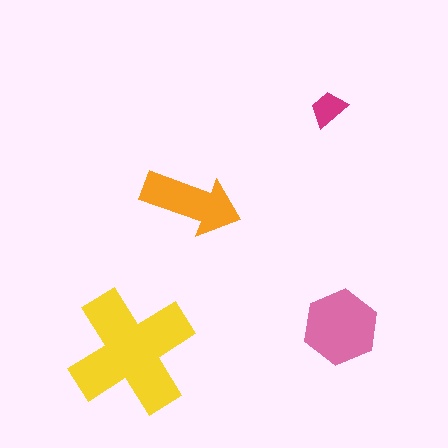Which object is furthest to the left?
The yellow cross is leftmost.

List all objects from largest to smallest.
The yellow cross, the pink hexagon, the orange arrow, the magenta trapezoid.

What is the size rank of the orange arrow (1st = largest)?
3rd.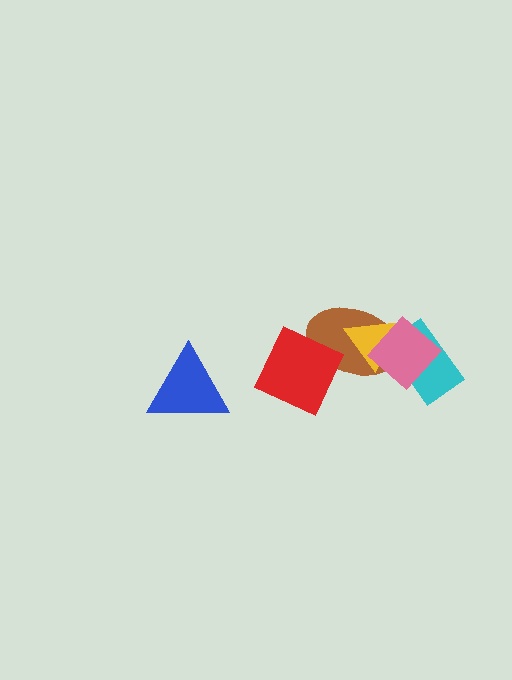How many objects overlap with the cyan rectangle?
3 objects overlap with the cyan rectangle.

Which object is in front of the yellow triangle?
The pink diamond is in front of the yellow triangle.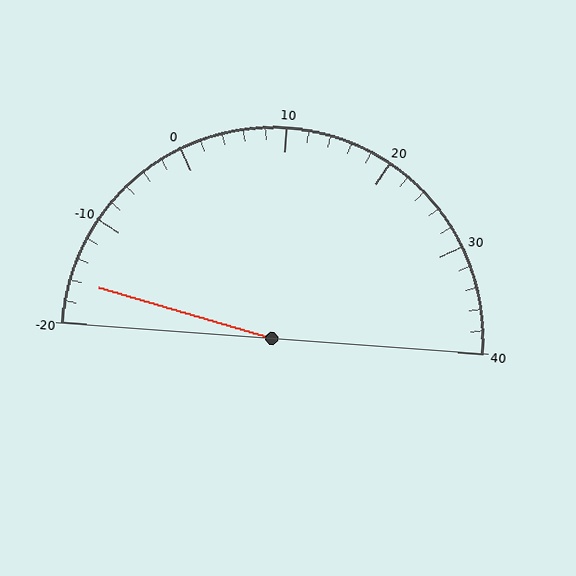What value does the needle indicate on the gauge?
The needle indicates approximately -16.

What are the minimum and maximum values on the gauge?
The gauge ranges from -20 to 40.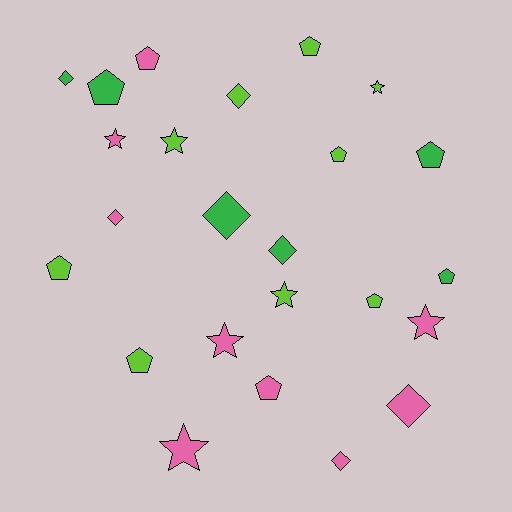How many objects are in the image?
There are 24 objects.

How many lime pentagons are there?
There are 5 lime pentagons.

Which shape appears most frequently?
Pentagon, with 10 objects.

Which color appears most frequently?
Pink, with 9 objects.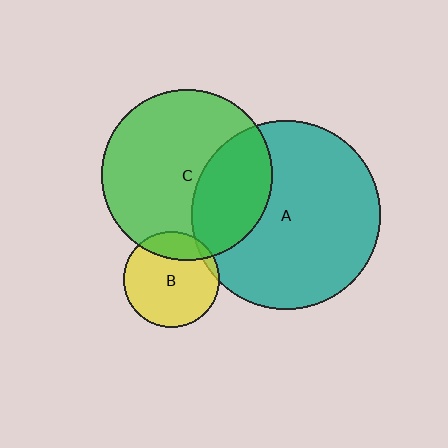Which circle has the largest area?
Circle A (teal).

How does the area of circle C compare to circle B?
Approximately 3.2 times.